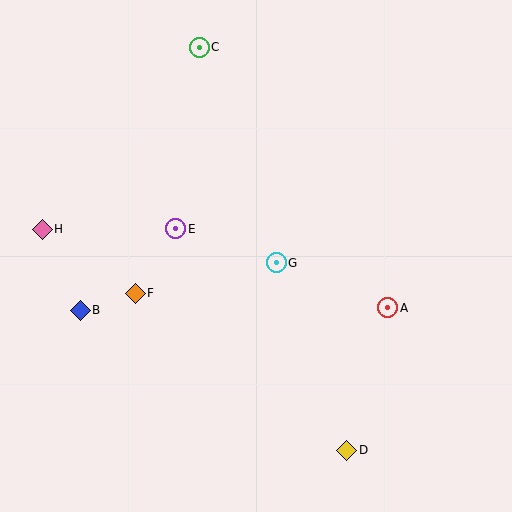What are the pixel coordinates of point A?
Point A is at (388, 308).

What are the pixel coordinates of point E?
Point E is at (176, 229).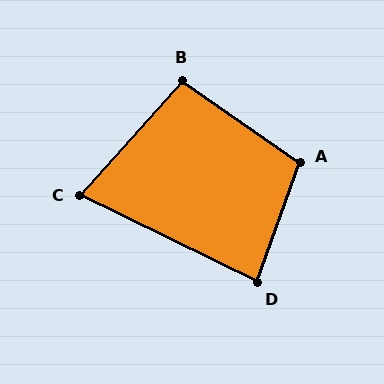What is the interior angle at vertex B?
Approximately 97 degrees (obtuse).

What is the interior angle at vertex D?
Approximately 83 degrees (acute).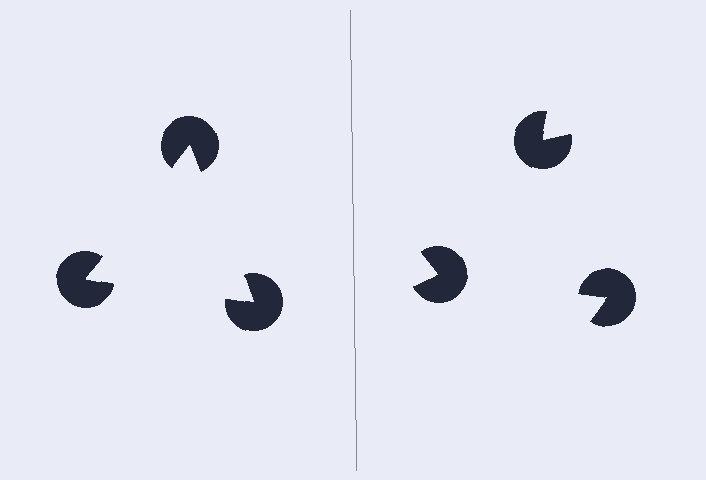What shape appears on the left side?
An illusory triangle.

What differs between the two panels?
The pac-man discs are positioned identically on both sides; only the wedge orientations differ. On the left they align to a triangle; on the right they are misaligned.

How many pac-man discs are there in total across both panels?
6 — 3 on each side.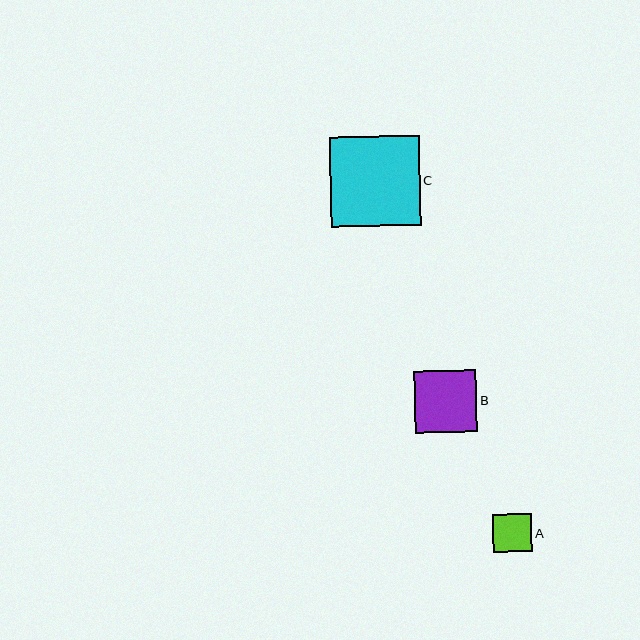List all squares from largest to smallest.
From largest to smallest: C, B, A.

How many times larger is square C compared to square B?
Square C is approximately 1.4 times the size of square B.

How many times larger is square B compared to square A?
Square B is approximately 1.6 times the size of square A.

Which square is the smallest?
Square A is the smallest with a size of approximately 39 pixels.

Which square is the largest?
Square C is the largest with a size of approximately 89 pixels.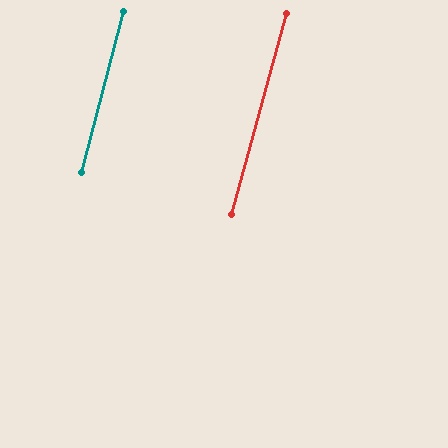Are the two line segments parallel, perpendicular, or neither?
Parallel — their directions differ by only 1.0°.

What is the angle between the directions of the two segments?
Approximately 1 degree.